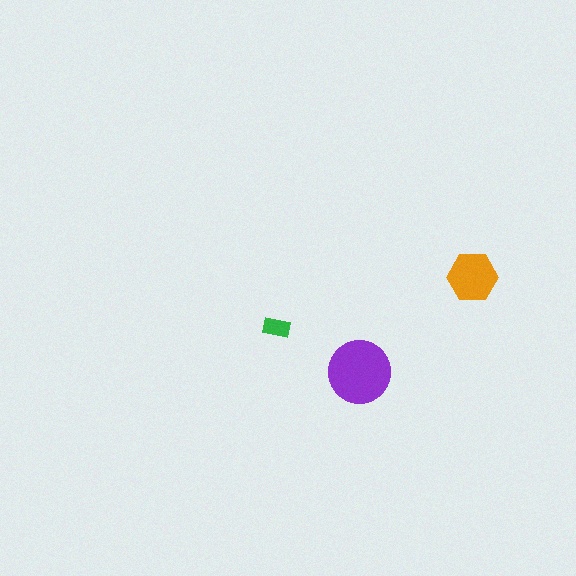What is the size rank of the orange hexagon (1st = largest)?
2nd.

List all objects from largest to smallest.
The purple circle, the orange hexagon, the green rectangle.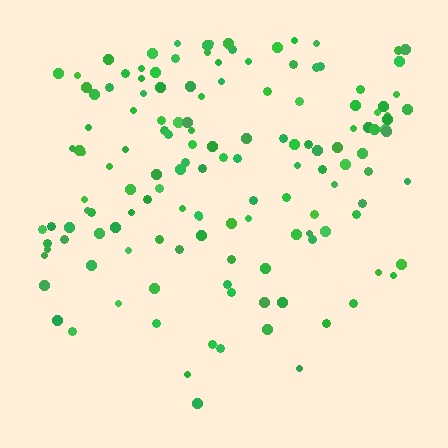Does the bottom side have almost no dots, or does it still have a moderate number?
Still a moderate number, just noticeably fewer than the top.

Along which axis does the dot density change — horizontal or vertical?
Vertical.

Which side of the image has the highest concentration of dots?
The top.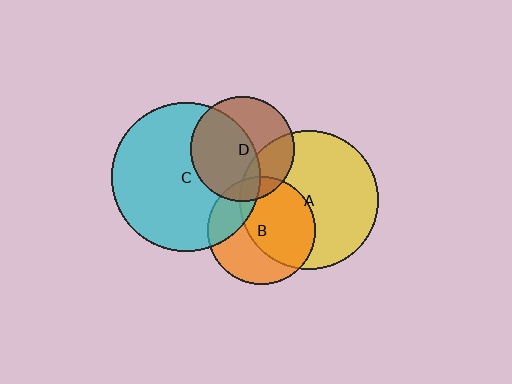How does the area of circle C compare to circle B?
Approximately 1.9 times.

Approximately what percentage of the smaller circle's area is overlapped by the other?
Approximately 10%.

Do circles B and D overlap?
Yes.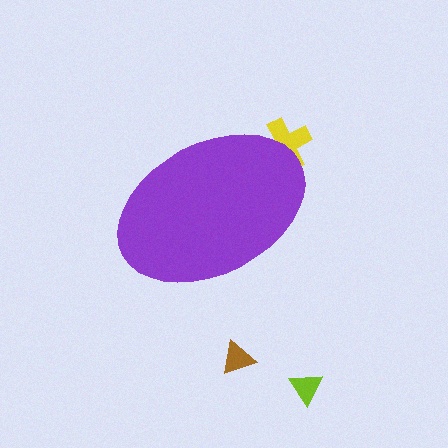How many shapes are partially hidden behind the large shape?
1 shape is partially hidden.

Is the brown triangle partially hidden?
No, the brown triangle is fully visible.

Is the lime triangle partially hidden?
No, the lime triangle is fully visible.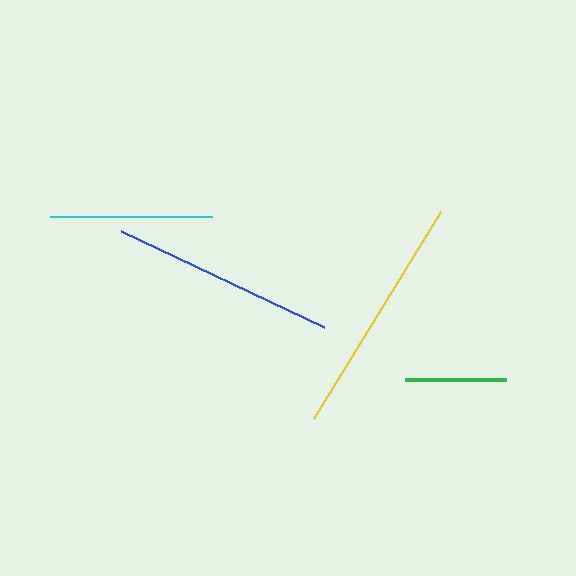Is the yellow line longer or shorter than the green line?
The yellow line is longer than the green line.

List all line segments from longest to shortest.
From longest to shortest: yellow, blue, cyan, green.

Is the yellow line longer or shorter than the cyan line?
The yellow line is longer than the cyan line.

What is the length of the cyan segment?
The cyan segment is approximately 162 pixels long.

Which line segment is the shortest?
The green line is the shortest at approximately 100 pixels.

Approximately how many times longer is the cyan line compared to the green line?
The cyan line is approximately 1.6 times the length of the green line.